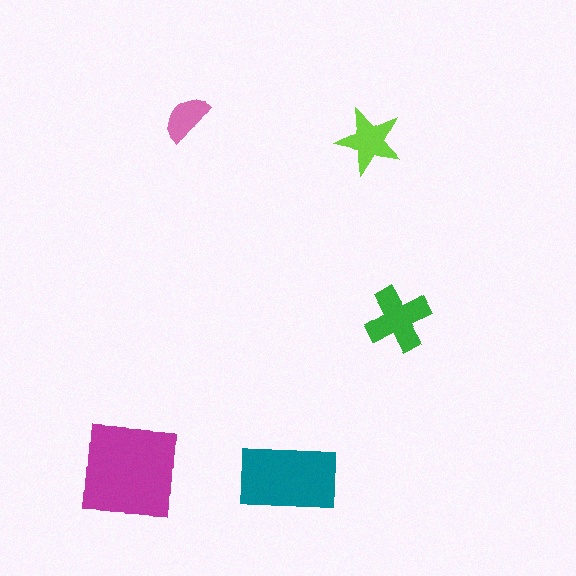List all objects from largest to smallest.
The magenta square, the teal rectangle, the green cross, the lime star, the pink semicircle.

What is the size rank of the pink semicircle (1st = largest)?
5th.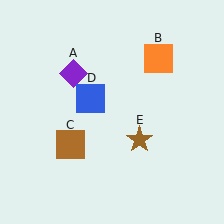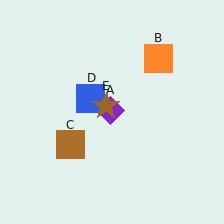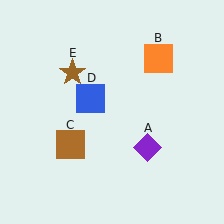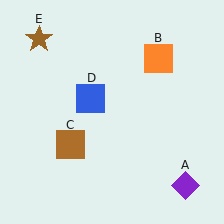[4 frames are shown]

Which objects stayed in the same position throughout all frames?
Orange square (object B) and brown square (object C) and blue square (object D) remained stationary.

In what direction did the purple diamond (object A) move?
The purple diamond (object A) moved down and to the right.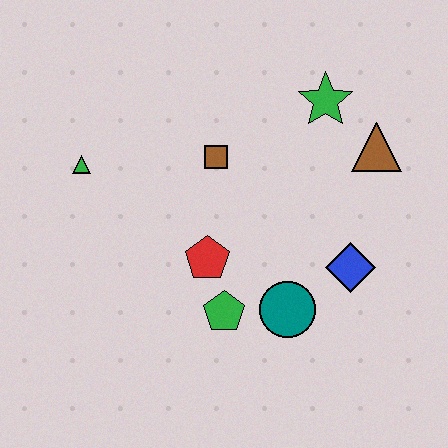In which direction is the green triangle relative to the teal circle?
The green triangle is to the left of the teal circle.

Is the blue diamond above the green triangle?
No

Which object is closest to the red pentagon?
The green pentagon is closest to the red pentagon.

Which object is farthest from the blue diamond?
The green triangle is farthest from the blue diamond.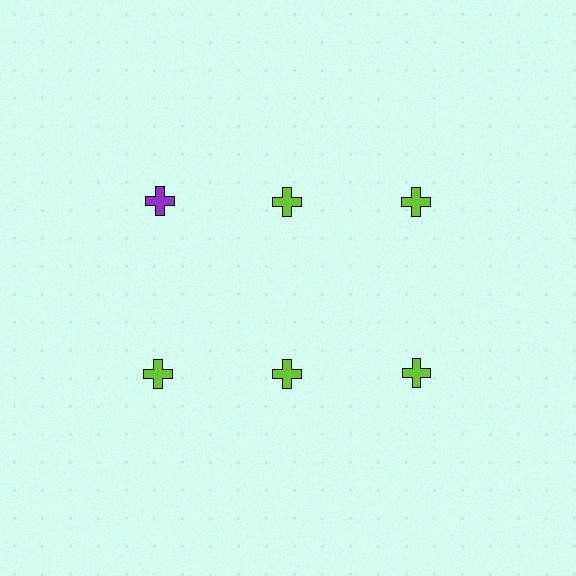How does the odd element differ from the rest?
It has a different color: purple instead of lime.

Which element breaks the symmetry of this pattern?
The purple cross in the top row, leftmost column breaks the symmetry. All other shapes are lime crosses.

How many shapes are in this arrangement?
There are 6 shapes arranged in a grid pattern.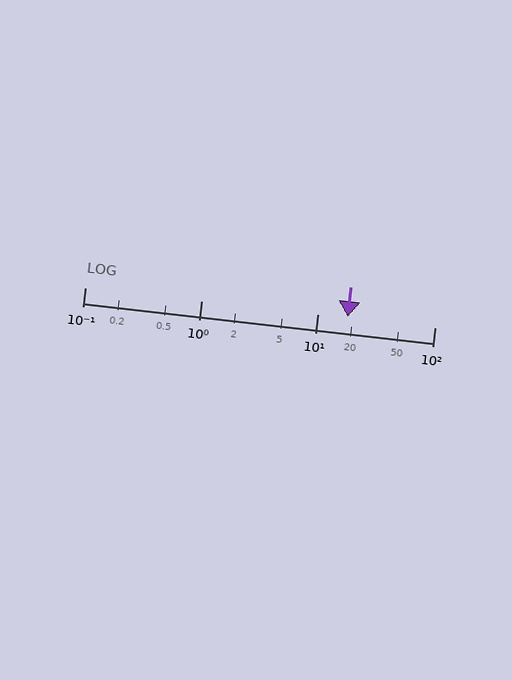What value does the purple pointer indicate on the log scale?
The pointer indicates approximately 18.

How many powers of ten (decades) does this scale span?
The scale spans 3 decades, from 0.1 to 100.